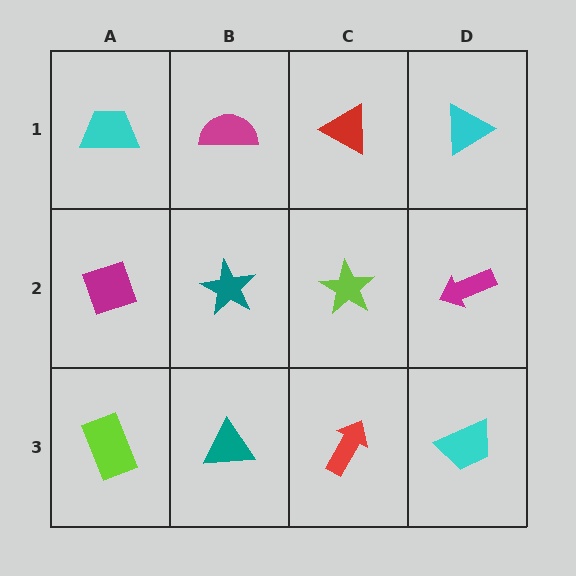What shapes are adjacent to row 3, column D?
A magenta arrow (row 2, column D), a red arrow (row 3, column C).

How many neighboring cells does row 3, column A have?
2.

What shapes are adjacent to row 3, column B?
A teal star (row 2, column B), a lime rectangle (row 3, column A), a red arrow (row 3, column C).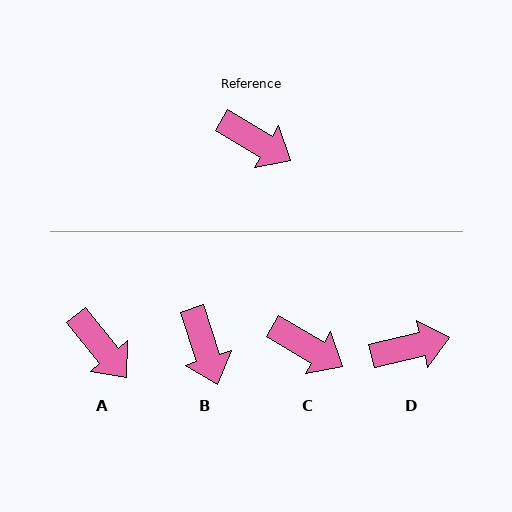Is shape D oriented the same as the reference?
No, it is off by about 44 degrees.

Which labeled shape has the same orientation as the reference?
C.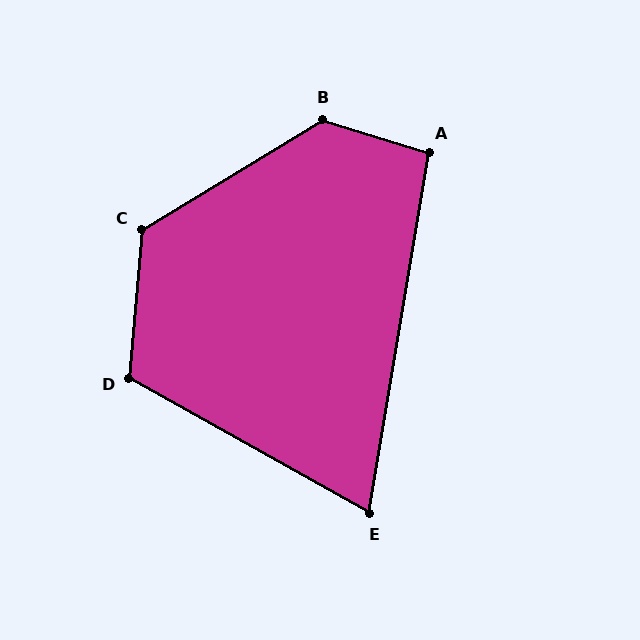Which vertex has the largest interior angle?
B, at approximately 132 degrees.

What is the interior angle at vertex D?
Approximately 114 degrees (obtuse).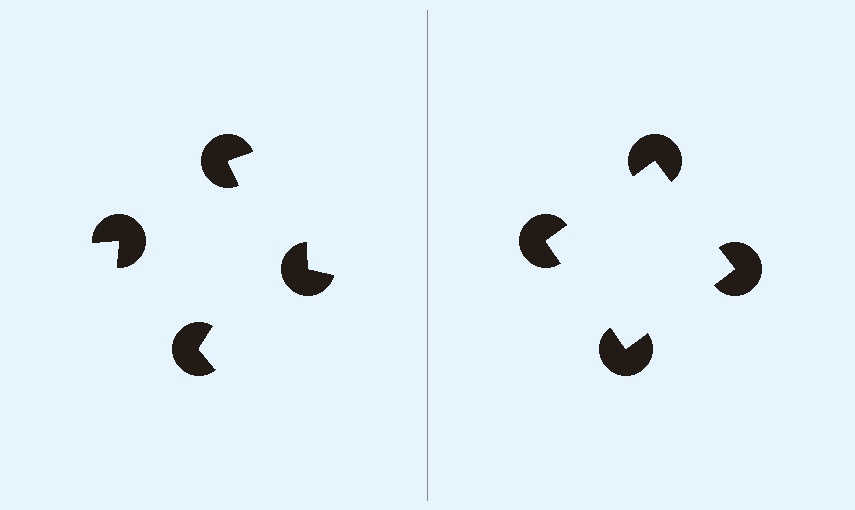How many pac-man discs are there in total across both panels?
8 — 4 on each side.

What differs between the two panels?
The pac-man discs are positioned identically on both sides; only the wedge orientations differ. On the right they align to a square; on the left they are misaligned.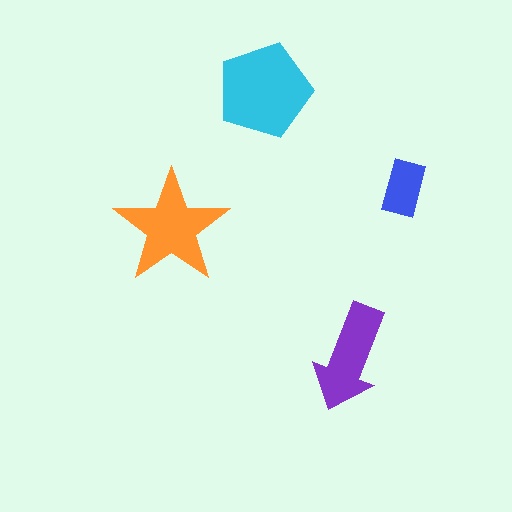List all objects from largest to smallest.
The cyan pentagon, the orange star, the purple arrow, the blue rectangle.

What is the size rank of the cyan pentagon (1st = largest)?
1st.